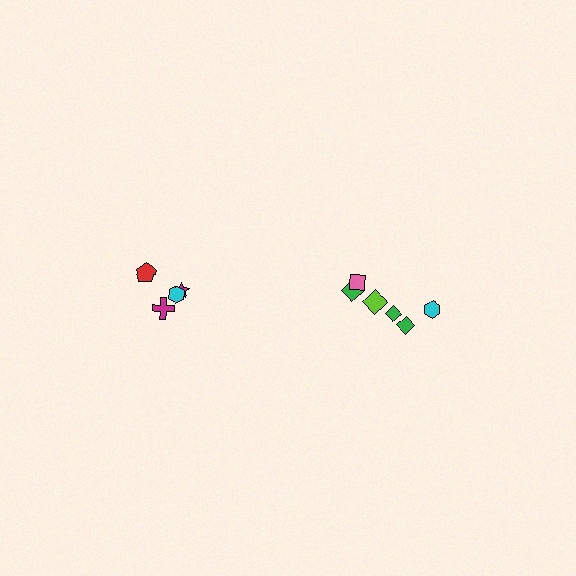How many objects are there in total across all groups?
There are 10 objects.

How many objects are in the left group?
There are 4 objects.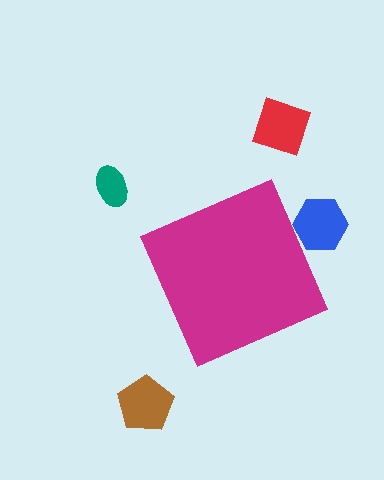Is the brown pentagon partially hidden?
No, the brown pentagon is fully visible.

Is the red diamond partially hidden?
No, the red diamond is fully visible.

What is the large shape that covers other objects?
A magenta diamond.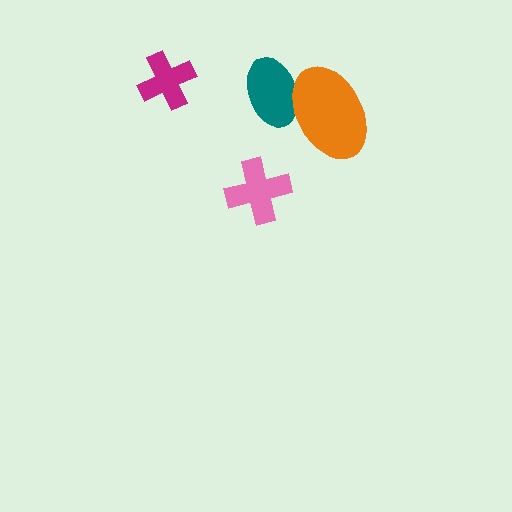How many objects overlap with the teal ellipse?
1 object overlaps with the teal ellipse.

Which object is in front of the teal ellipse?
The orange ellipse is in front of the teal ellipse.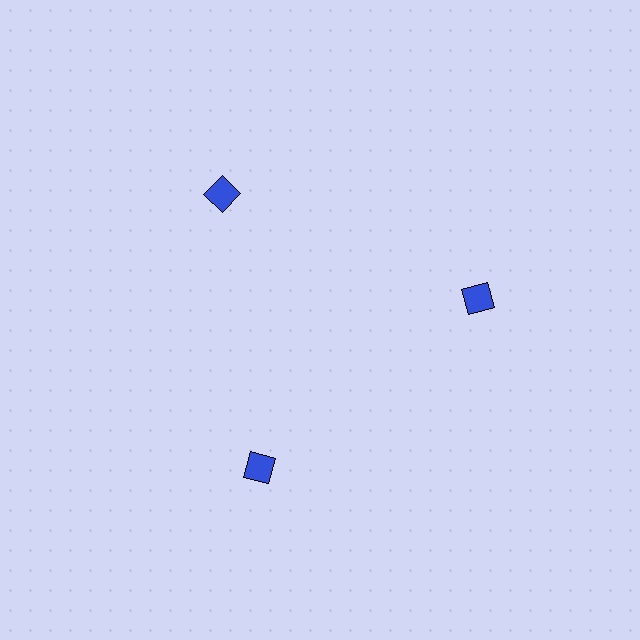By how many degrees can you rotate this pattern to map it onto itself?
The pattern maps onto itself every 120 degrees of rotation.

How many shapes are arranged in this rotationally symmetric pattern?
There are 3 shapes, arranged in 3 groups of 1.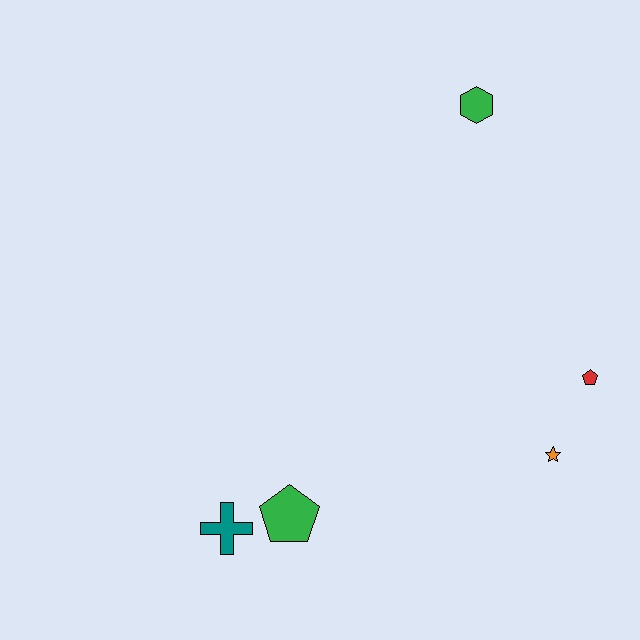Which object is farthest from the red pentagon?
The teal cross is farthest from the red pentagon.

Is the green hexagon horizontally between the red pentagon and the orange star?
No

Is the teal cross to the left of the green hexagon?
Yes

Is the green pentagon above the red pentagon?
No